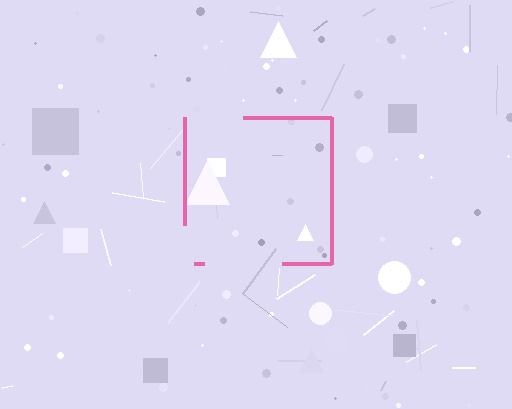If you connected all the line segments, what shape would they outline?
They would outline a square.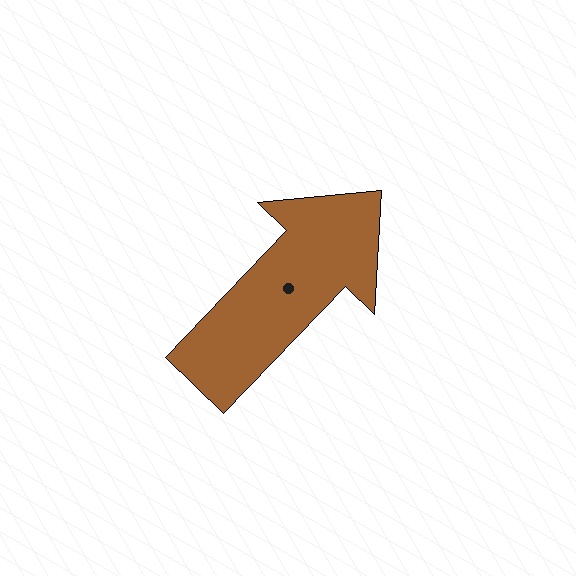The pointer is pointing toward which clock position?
Roughly 1 o'clock.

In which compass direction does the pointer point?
Northeast.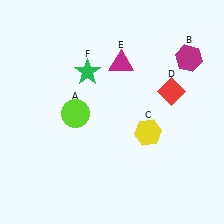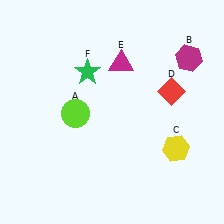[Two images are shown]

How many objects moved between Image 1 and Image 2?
1 object moved between the two images.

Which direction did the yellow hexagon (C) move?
The yellow hexagon (C) moved right.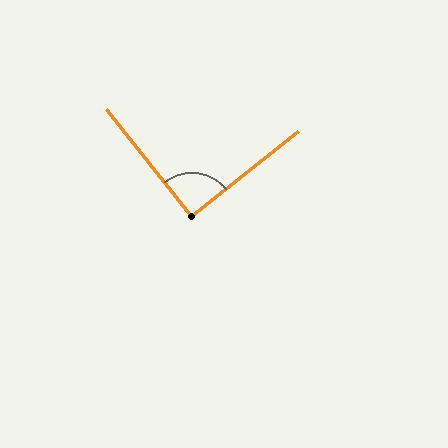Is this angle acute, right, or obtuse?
It is approximately a right angle.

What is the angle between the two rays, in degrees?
Approximately 90 degrees.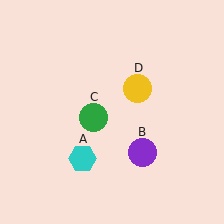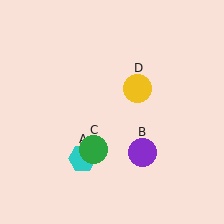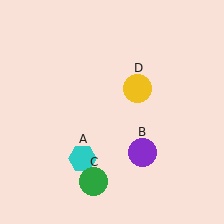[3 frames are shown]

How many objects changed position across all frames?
1 object changed position: green circle (object C).